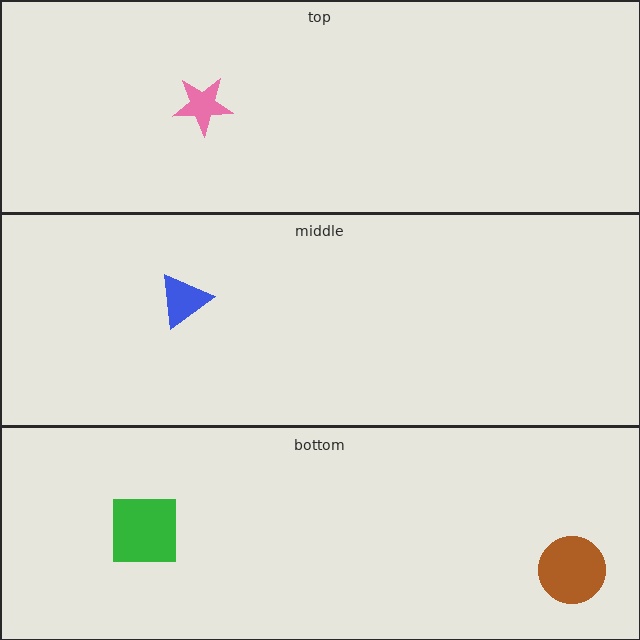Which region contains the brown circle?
The bottom region.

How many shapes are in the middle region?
1.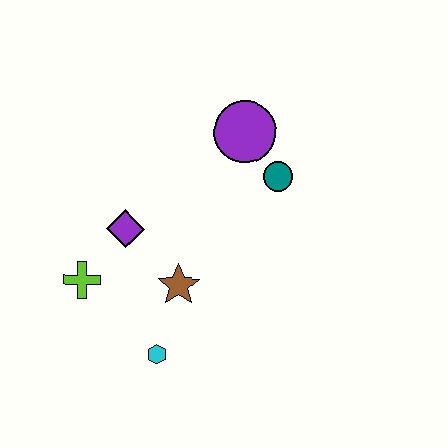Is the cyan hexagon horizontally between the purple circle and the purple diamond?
Yes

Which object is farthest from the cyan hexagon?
The purple circle is farthest from the cyan hexagon.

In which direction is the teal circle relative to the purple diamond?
The teal circle is to the right of the purple diamond.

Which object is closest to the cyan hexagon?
The brown star is closest to the cyan hexagon.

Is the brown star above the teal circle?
No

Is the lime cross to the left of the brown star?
Yes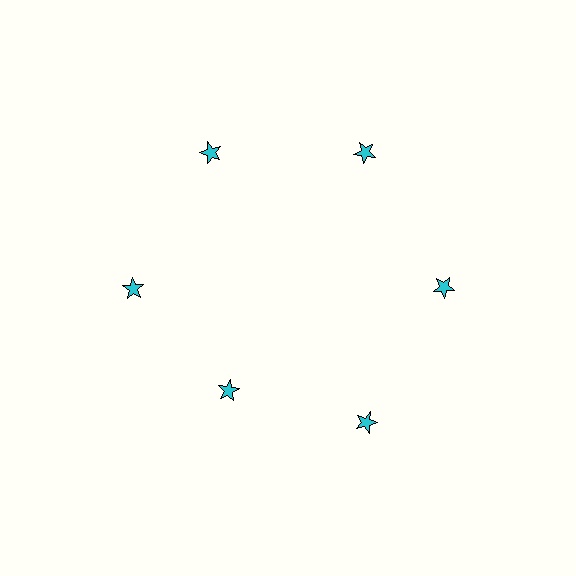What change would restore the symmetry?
The symmetry would be restored by moving it outward, back onto the ring so that all 6 stars sit at equal angles and equal distance from the center.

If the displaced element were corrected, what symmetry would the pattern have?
It would have 6-fold rotational symmetry — the pattern would map onto itself every 60 degrees.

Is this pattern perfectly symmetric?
No. The 6 cyan stars are arranged in a ring, but one element near the 7 o'clock position is pulled inward toward the center, breaking the 6-fold rotational symmetry.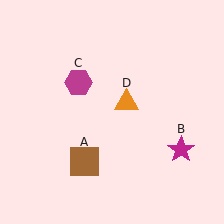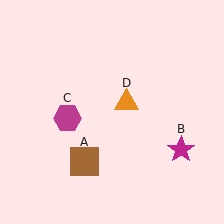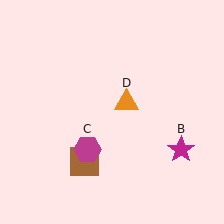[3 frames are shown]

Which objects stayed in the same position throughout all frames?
Brown square (object A) and magenta star (object B) and orange triangle (object D) remained stationary.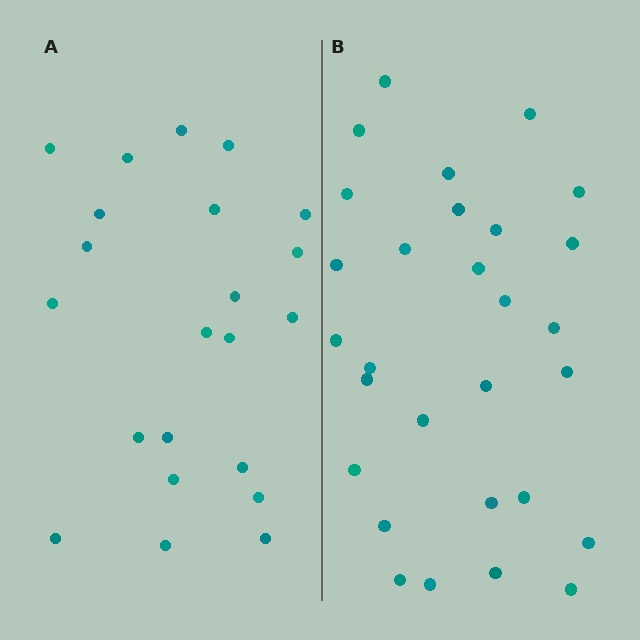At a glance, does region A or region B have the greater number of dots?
Region B (the right region) has more dots.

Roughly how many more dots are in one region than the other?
Region B has roughly 8 or so more dots than region A.